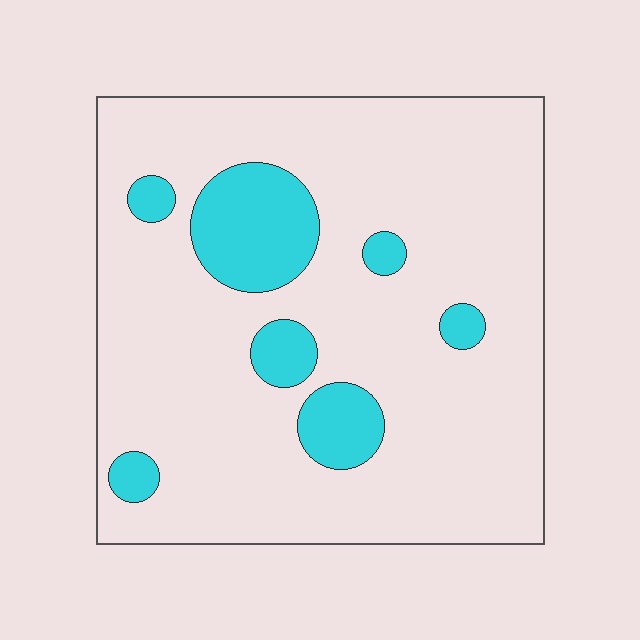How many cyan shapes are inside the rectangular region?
7.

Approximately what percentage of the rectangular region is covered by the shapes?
Approximately 15%.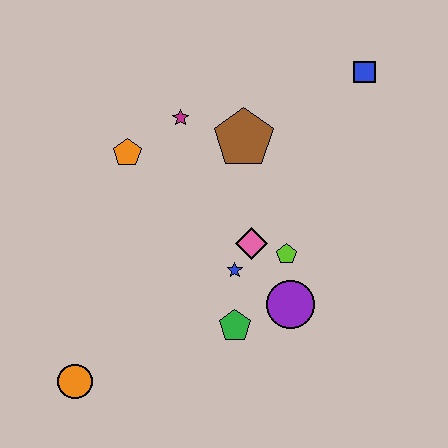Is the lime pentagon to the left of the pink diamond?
No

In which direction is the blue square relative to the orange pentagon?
The blue square is to the right of the orange pentagon.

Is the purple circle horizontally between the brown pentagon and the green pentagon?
No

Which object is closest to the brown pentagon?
The magenta star is closest to the brown pentagon.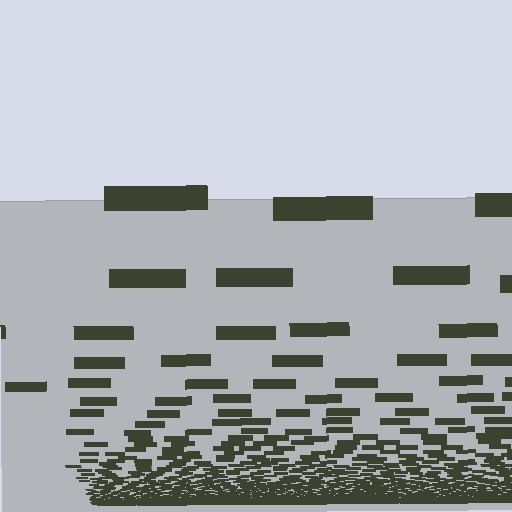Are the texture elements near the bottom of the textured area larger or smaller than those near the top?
Smaller. The gradient is inverted — elements near the bottom are smaller and denser.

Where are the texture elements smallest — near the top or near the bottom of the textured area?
Near the bottom.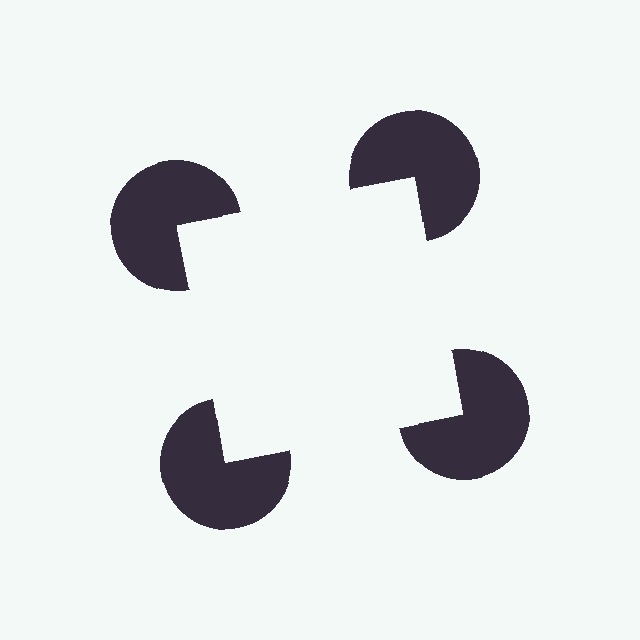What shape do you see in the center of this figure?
An illusory square — its edges are inferred from the aligned wedge cuts in the pac-man discs, not physically drawn.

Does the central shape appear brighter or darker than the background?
It typically appears slightly brighter than the background, even though no actual brightness change is drawn.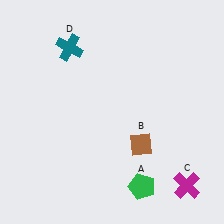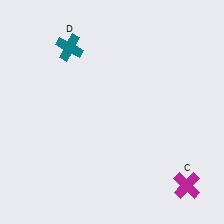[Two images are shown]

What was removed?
The green pentagon (A), the brown diamond (B) were removed in Image 2.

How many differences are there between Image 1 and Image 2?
There are 2 differences between the two images.